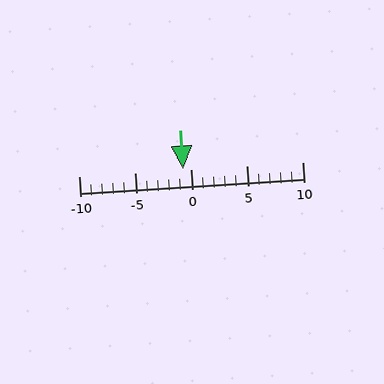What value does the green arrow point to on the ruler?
The green arrow points to approximately -1.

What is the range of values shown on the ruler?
The ruler shows values from -10 to 10.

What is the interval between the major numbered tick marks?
The major tick marks are spaced 5 units apart.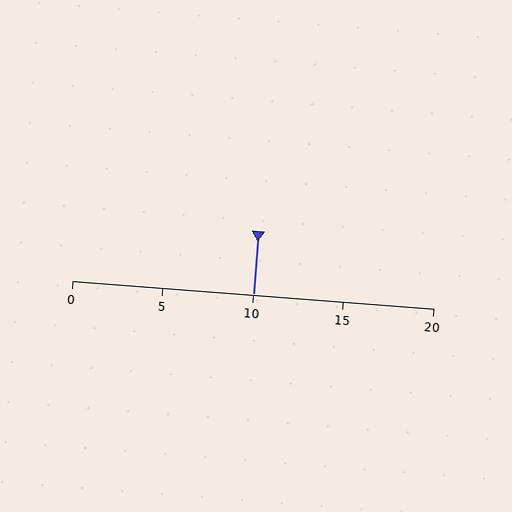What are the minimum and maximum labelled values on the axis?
The axis runs from 0 to 20.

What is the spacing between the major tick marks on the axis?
The major ticks are spaced 5 apart.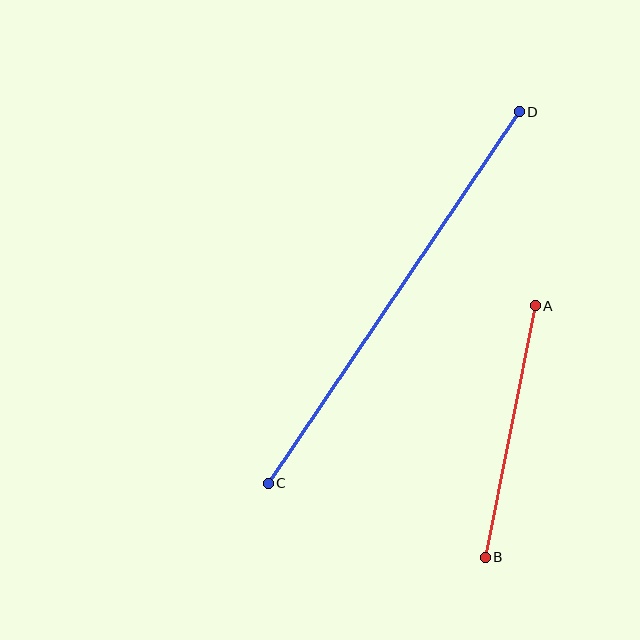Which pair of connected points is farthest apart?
Points C and D are farthest apart.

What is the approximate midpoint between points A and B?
The midpoint is at approximately (510, 431) pixels.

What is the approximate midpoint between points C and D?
The midpoint is at approximately (394, 297) pixels.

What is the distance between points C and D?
The distance is approximately 448 pixels.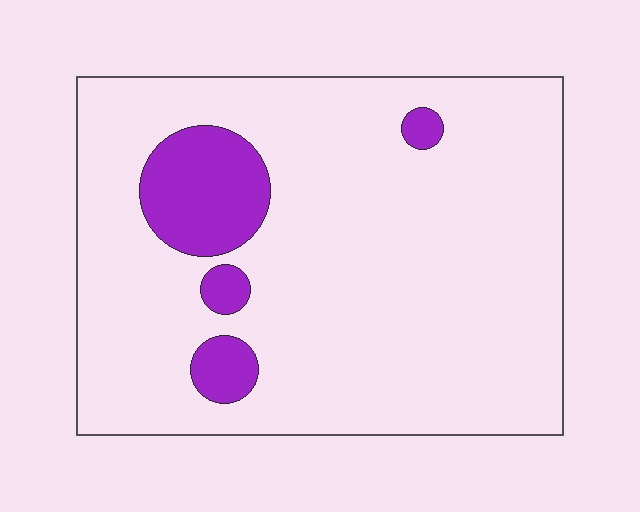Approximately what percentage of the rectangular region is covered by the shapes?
Approximately 10%.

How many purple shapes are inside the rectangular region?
4.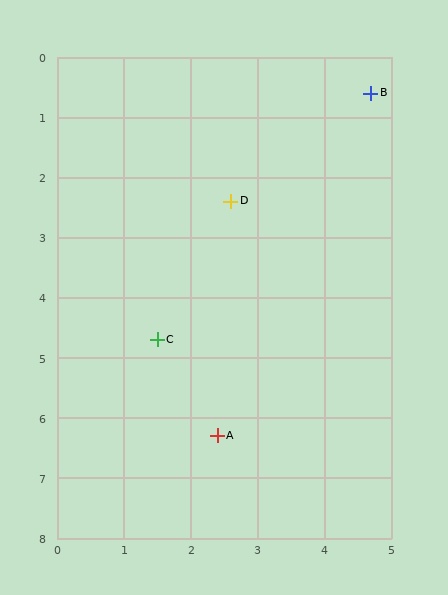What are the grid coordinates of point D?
Point D is at approximately (2.6, 2.4).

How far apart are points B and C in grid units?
Points B and C are about 5.2 grid units apart.